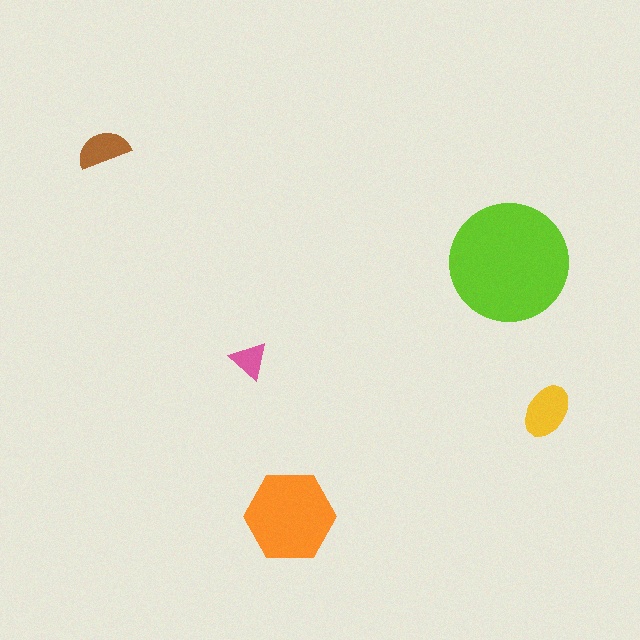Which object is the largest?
The lime circle.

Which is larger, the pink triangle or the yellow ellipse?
The yellow ellipse.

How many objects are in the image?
There are 5 objects in the image.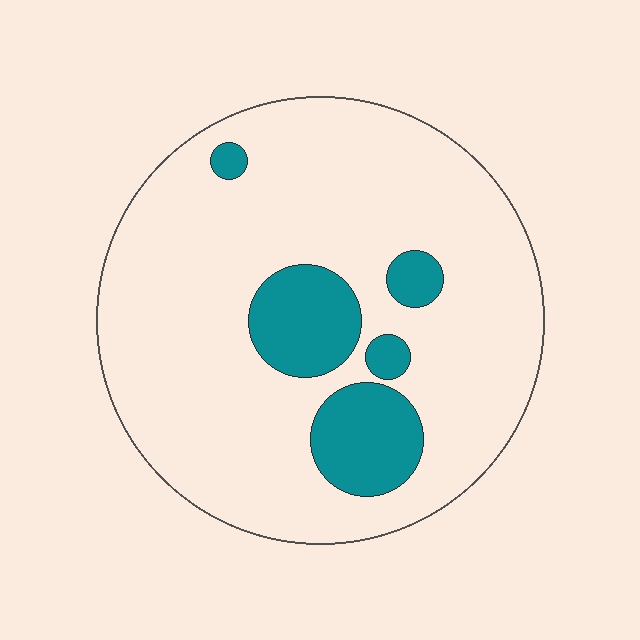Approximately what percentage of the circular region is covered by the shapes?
Approximately 15%.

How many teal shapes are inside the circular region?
5.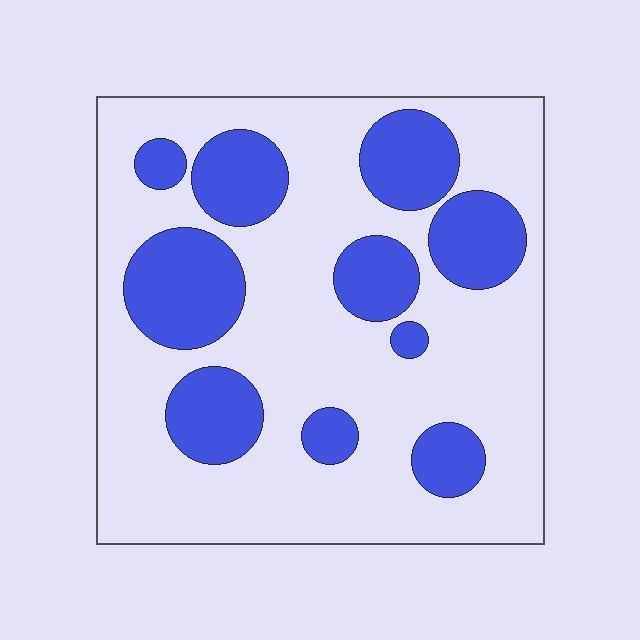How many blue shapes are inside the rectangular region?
10.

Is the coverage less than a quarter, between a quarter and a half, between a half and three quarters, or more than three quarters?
Between a quarter and a half.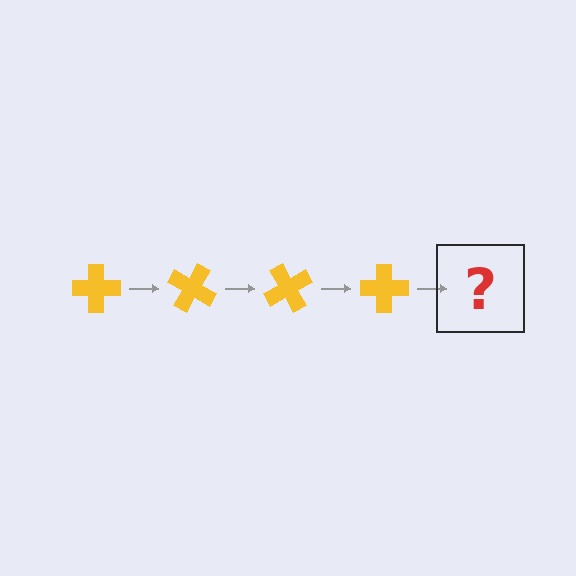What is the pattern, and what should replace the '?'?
The pattern is that the cross rotates 30 degrees each step. The '?' should be a yellow cross rotated 120 degrees.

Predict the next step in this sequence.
The next step is a yellow cross rotated 120 degrees.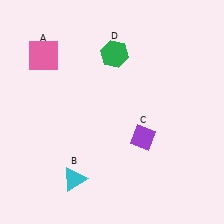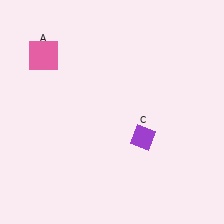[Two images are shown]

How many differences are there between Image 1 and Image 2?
There are 2 differences between the two images.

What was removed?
The green hexagon (D), the cyan triangle (B) were removed in Image 2.